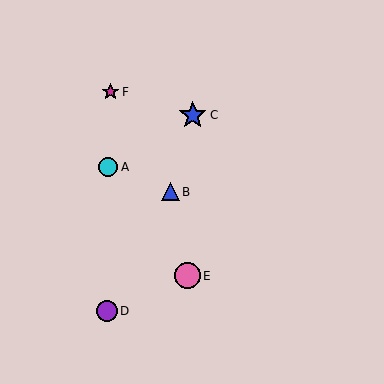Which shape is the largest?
The blue star (labeled C) is the largest.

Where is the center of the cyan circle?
The center of the cyan circle is at (108, 167).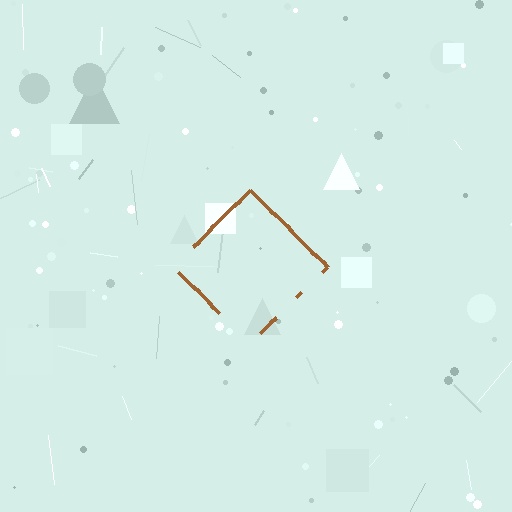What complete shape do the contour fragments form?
The contour fragments form a diamond.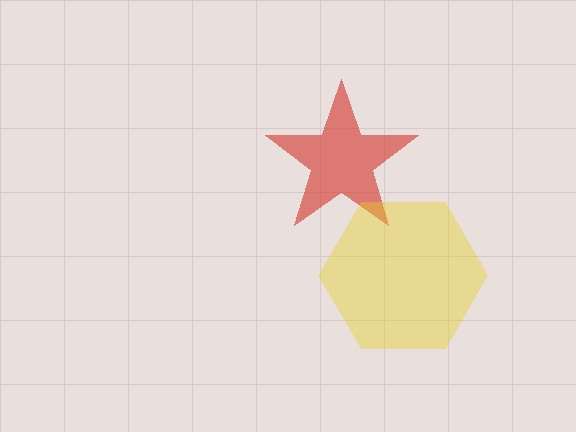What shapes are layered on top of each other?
The layered shapes are: a red star, a yellow hexagon.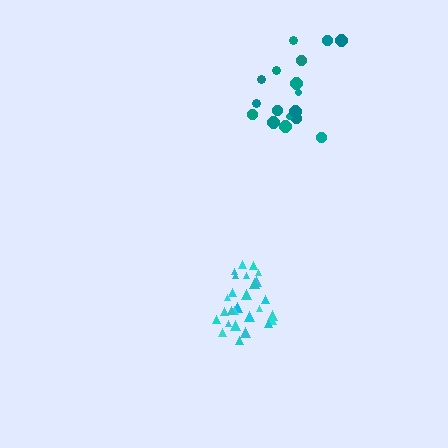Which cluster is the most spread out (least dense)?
Teal.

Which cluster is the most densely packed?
Cyan.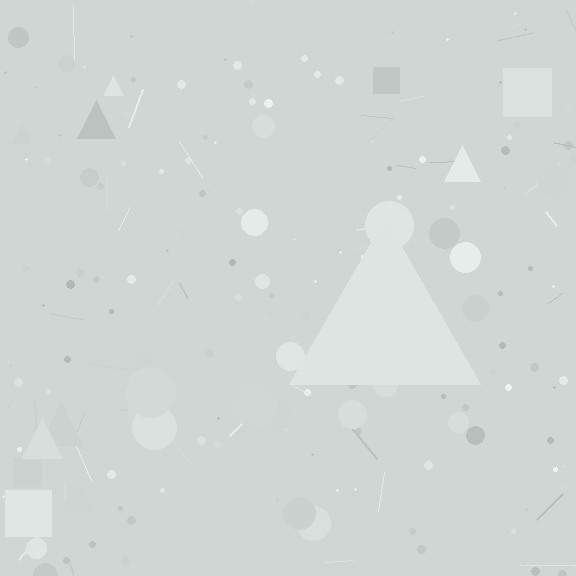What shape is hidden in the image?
A triangle is hidden in the image.